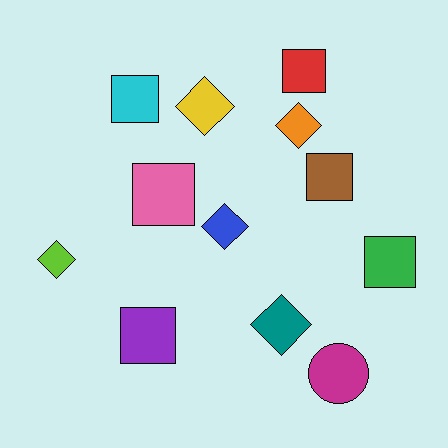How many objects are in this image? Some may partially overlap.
There are 12 objects.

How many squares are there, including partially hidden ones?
There are 6 squares.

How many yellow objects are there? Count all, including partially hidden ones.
There is 1 yellow object.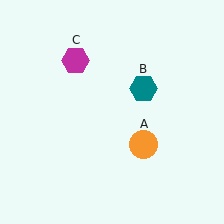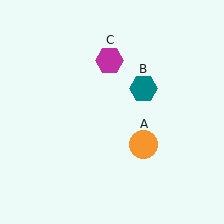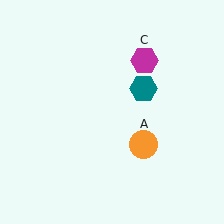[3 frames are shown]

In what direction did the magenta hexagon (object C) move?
The magenta hexagon (object C) moved right.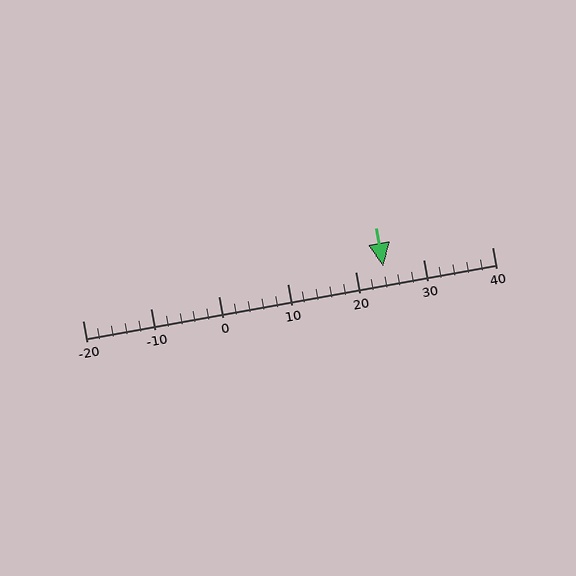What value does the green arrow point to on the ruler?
The green arrow points to approximately 24.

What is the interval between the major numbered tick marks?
The major tick marks are spaced 10 units apart.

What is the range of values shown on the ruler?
The ruler shows values from -20 to 40.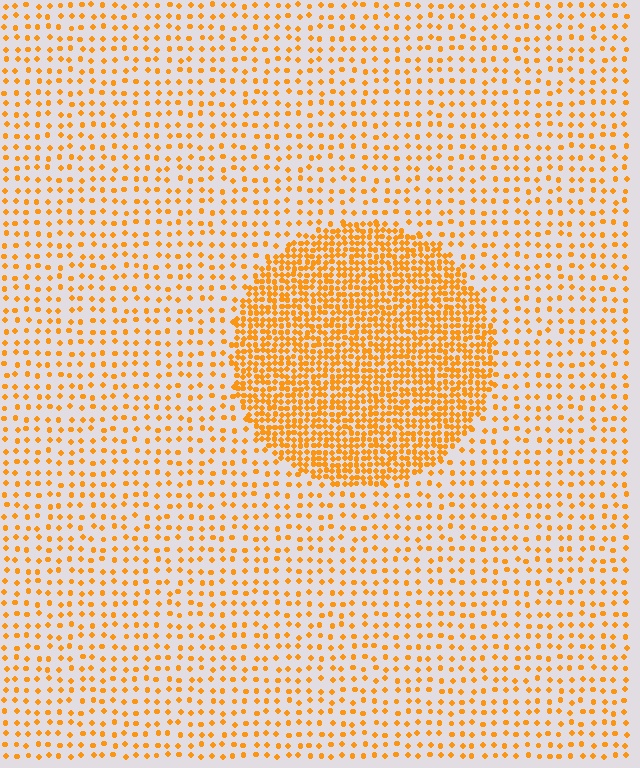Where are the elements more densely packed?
The elements are more densely packed inside the circle boundary.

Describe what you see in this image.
The image contains small orange elements arranged at two different densities. A circle-shaped region is visible where the elements are more densely packed than the surrounding area.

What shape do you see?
I see a circle.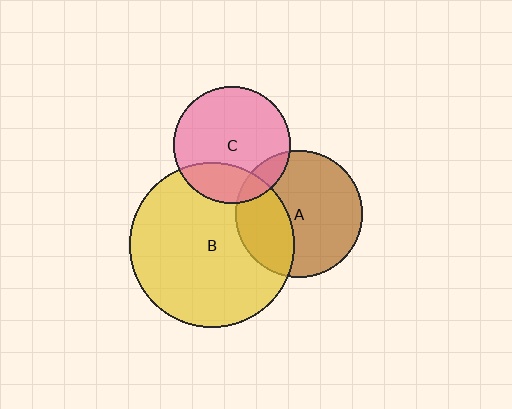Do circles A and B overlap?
Yes.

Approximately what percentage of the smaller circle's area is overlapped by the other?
Approximately 35%.